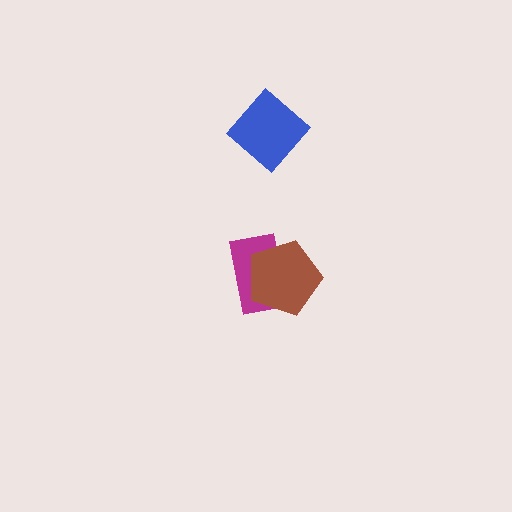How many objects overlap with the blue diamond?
0 objects overlap with the blue diamond.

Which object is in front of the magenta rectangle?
The brown pentagon is in front of the magenta rectangle.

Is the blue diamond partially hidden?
No, no other shape covers it.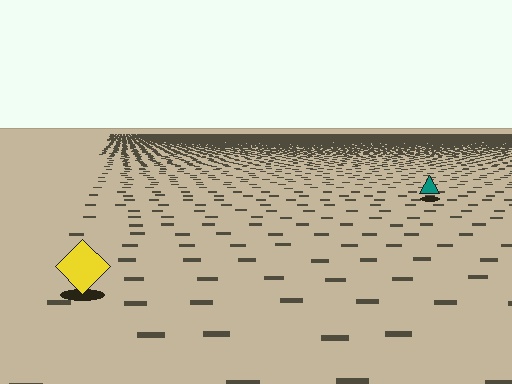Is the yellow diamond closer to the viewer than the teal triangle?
Yes. The yellow diamond is closer — you can tell from the texture gradient: the ground texture is coarser near it.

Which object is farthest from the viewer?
The teal triangle is farthest from the viewer. It appears smaller and the ground texture around it is denser.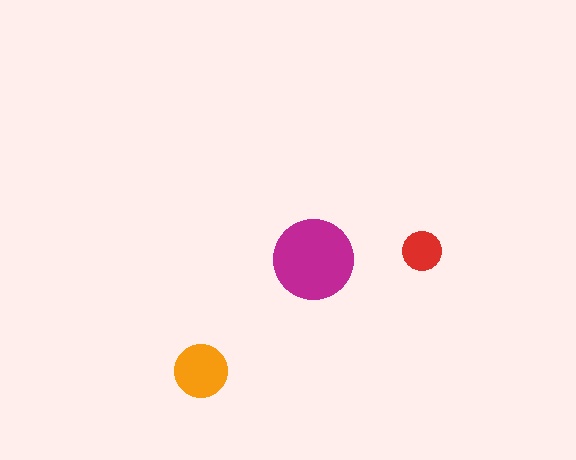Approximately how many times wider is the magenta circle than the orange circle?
About 1.5 times wider.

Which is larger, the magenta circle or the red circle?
The magenta one.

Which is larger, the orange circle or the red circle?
The orange one.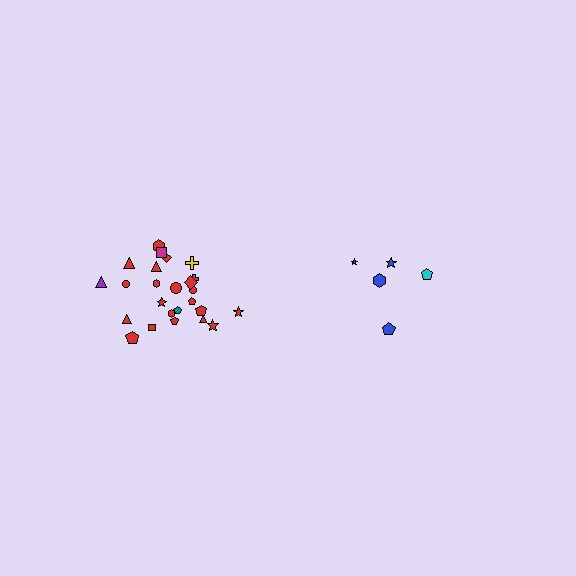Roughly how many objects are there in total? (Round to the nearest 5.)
Roughly 30 objects in total.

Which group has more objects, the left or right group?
The left group.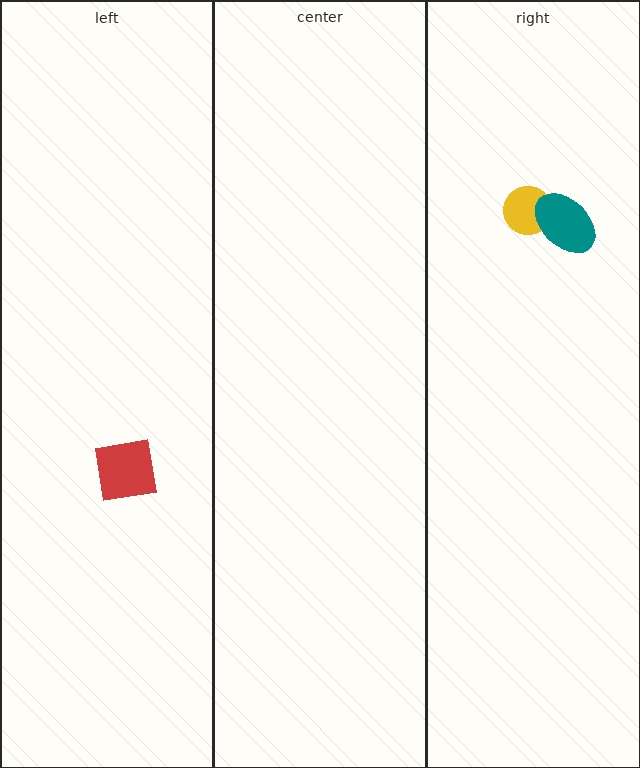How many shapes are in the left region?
1.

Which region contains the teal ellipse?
The right region.